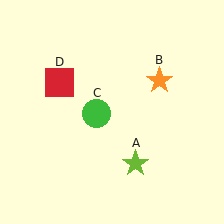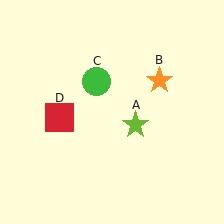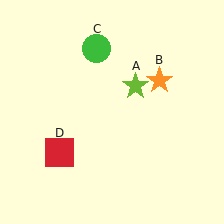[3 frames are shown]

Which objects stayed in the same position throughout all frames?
Orange star (object B) remained stationary.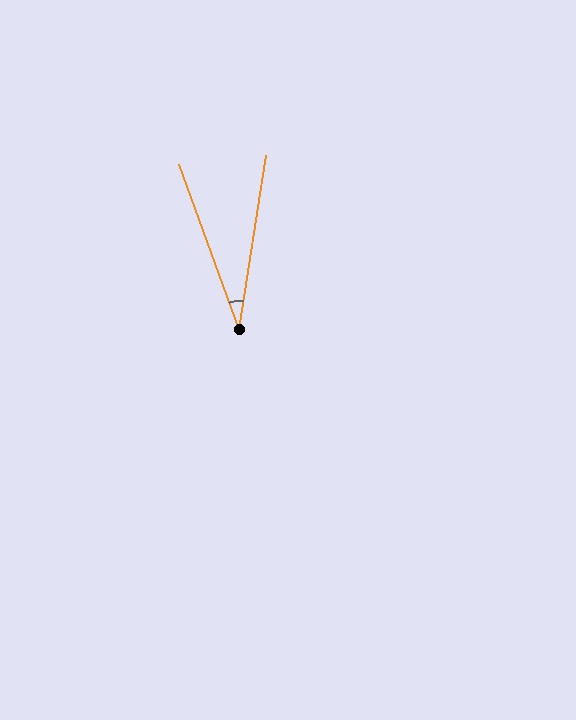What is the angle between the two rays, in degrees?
Approximately 29 degrees.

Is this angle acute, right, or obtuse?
It is acute.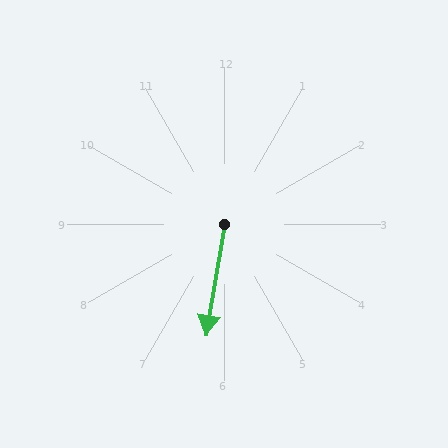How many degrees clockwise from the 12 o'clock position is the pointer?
Approximately 189 degrees.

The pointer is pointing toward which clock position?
Roughly 6 o'clock.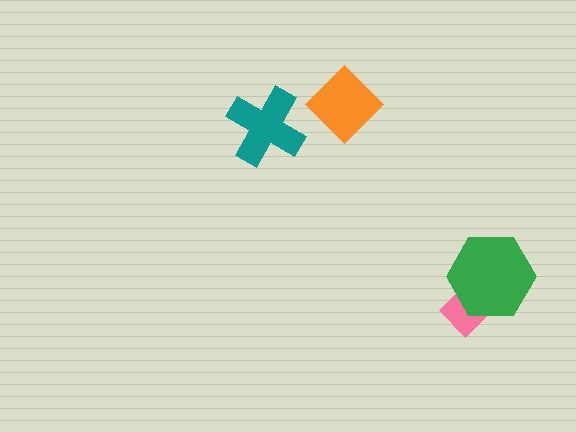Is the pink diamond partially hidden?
Yes, it is partially covered by another shape.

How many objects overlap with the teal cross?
0 objects overlap with the teal cross.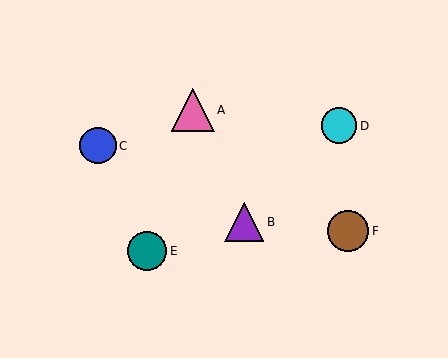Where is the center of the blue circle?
The center of the blue circle is at (98, 146).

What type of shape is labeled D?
Shape D is a cyan circle.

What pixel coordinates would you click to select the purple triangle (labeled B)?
Click at (244, 222) to select the purple triangle B.